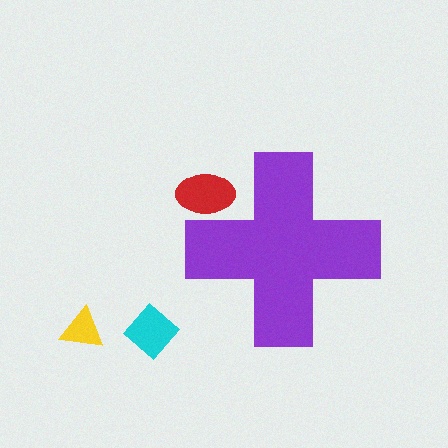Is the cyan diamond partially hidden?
No, the cyan diamond is fully visible.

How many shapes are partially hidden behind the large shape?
1 shape is partially hidden.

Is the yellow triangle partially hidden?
No, the yellow triangle is fully visible.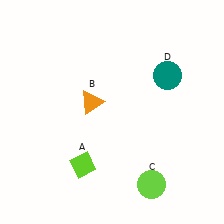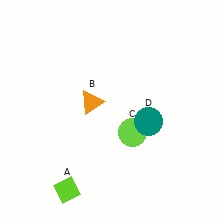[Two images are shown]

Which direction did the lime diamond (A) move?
The lime diamond (A) moved down.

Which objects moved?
The objects that moved are: the lime diamond (A), the lime circle (C), the teal circle (D).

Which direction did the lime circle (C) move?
The lime circle (C) moved up.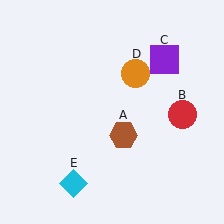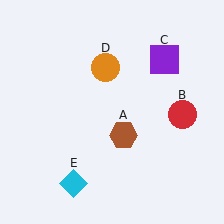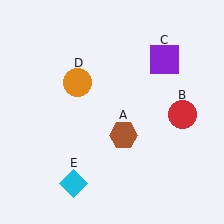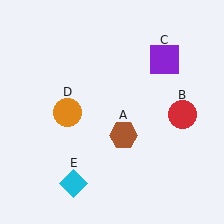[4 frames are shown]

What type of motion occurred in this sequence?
The orange circle (object D) rotated counterclockwise around the center of the scene.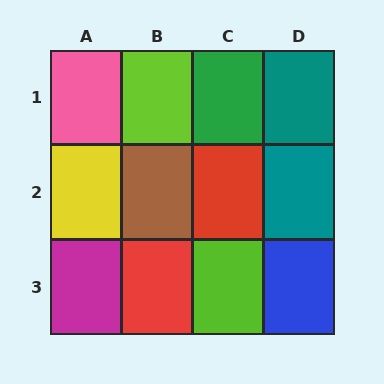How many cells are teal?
2 cells are teal.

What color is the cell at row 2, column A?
Yellow.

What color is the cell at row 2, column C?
Red.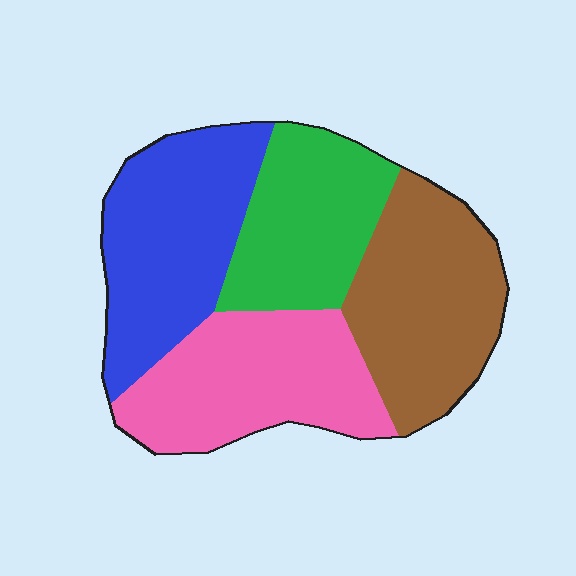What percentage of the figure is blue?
Blue covers 27% of the figure.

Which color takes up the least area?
Green, at roughly 20%.